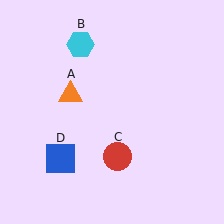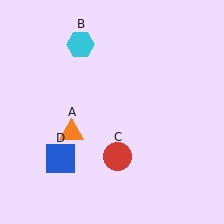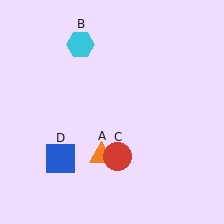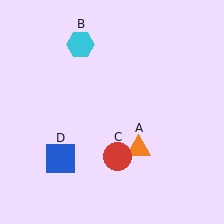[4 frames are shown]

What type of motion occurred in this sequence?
The orange triangle (object A) rotated counterclockwise around the center of the scene.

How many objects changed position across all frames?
1 object changed position: orange triangle (object A).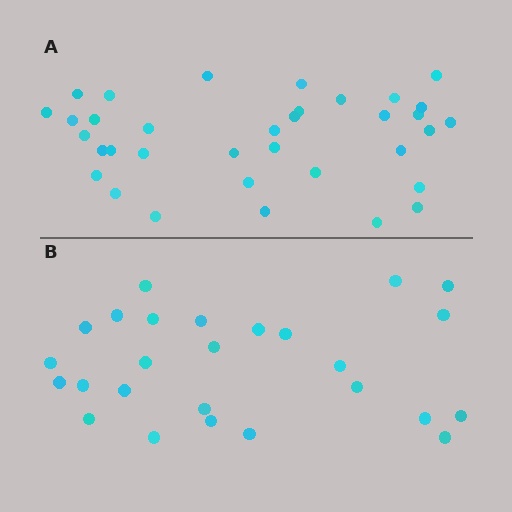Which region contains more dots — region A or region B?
Region A (the top region) has more dots.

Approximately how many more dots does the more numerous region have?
Region A has roughly 8 or so more dots than region B.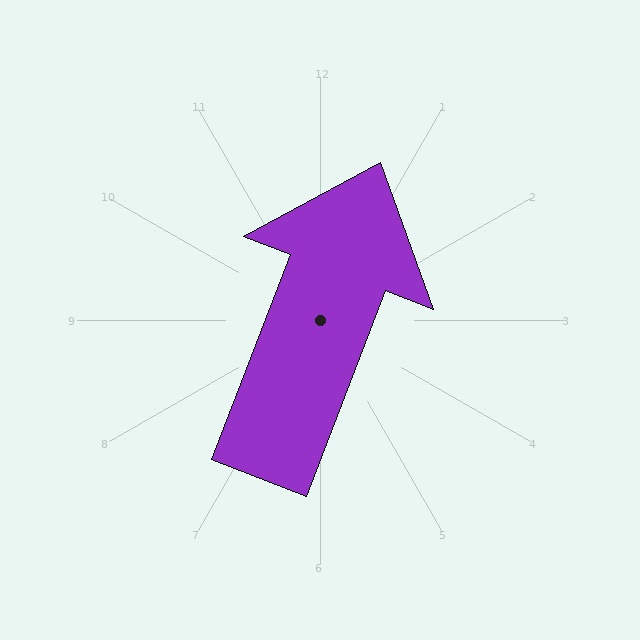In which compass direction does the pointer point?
North.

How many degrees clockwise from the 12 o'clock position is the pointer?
Approximately 21 degrees.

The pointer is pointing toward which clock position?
Roughly 1 o'clock.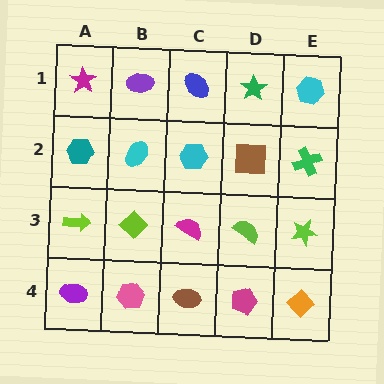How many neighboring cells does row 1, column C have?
3.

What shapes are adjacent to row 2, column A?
A magenta star (row 1, column A), a lime arrow (row 3, column A), a cyan ellipse (row 2, column B).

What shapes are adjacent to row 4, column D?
A lime semicircle (row 3, column D), a brown ellipse (row 4, column C), an orange diamond (row 4, column E).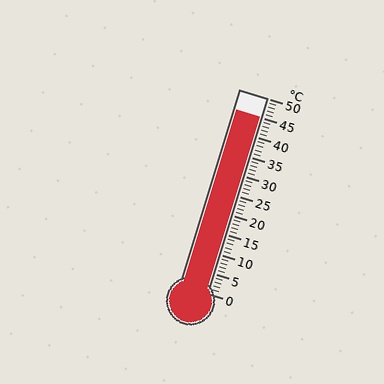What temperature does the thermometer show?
The thermometer shows approximately 45°C.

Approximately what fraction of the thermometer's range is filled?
The thermometer is filled to approximately 90% of its range.